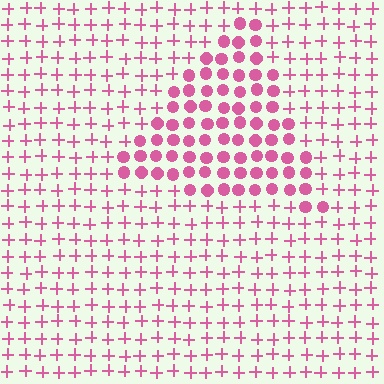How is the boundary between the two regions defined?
The boundary is defined by a change in element shape: circles inside vs. plus signs outside. All elements share the same color and spacing.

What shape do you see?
I see a triangle.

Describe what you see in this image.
The image is filled with small pink elements arranged in a uniform grid. A triangle-shaped region contains circles, while the surrounding area contains plus signs. The boundary is defined purely by the change in element shape.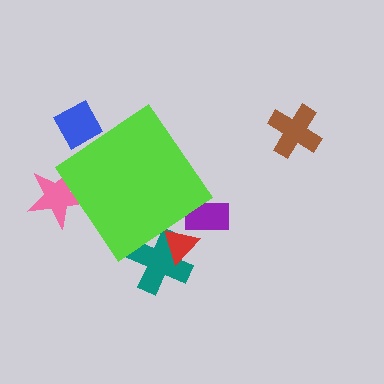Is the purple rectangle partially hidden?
Yes, the purple rectangle is partially hidden behind the lime diamond.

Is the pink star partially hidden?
Yes, the pink star is partially hidden behind the lime diamond.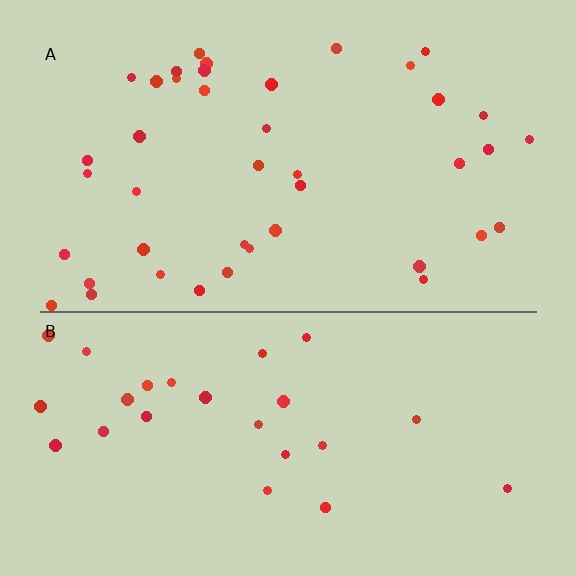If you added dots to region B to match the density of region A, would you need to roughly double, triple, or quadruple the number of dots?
Approximately double.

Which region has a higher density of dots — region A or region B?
A (the top).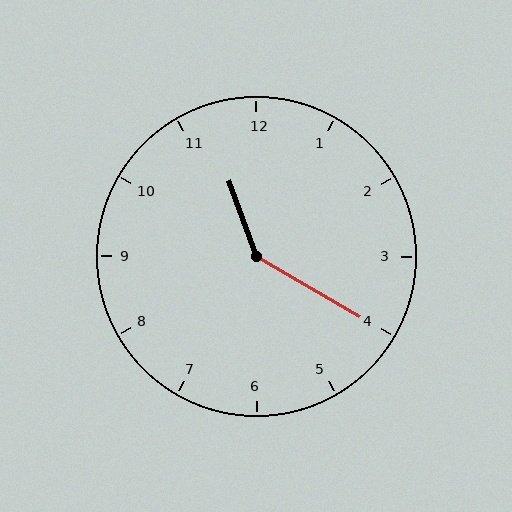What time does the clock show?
11:20.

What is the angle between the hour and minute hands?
Approximately 140 degrees.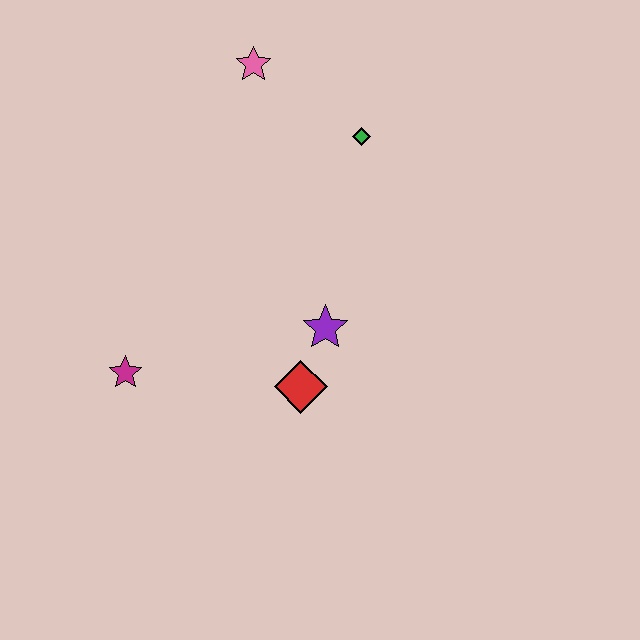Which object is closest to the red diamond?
The purple star is closest to the red diamond.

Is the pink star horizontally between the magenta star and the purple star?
Yes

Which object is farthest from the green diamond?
The magenta star is farthest from the green diamond.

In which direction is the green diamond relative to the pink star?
The green diamond is to the right of the pink star.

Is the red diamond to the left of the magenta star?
No